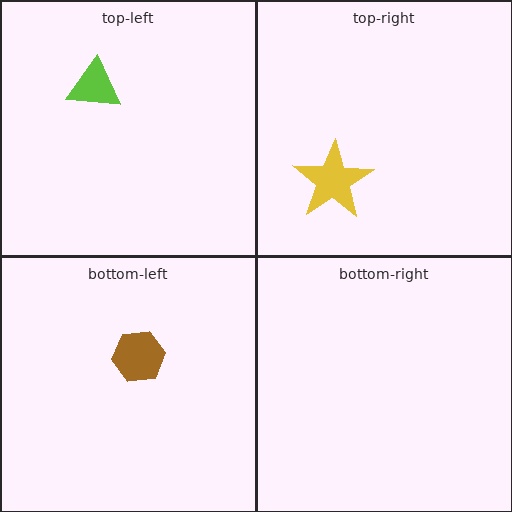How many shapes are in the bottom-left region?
1.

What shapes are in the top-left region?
The lime triangle.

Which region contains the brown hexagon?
The bottom-left region.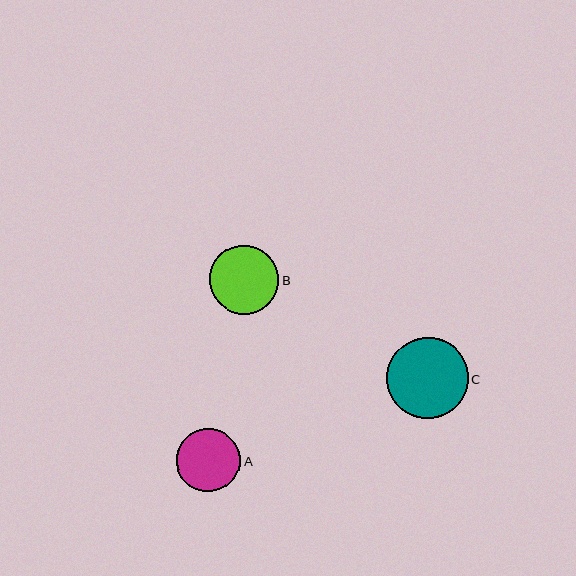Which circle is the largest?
Circle C is the largest with a size of approximately 81 pixels.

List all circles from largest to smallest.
From largest to smallest: C, B, A.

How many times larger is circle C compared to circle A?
Circle C is approximately 1.3 times the size of circle A.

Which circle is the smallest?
Circle A is the smallest with a size of approximately 64 pixels.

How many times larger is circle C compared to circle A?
Circle C is approximately 1.3 times the size of circle A.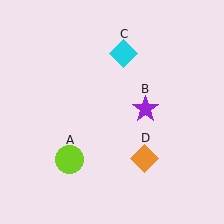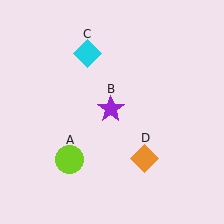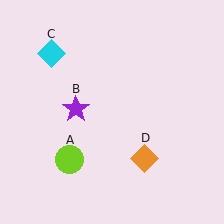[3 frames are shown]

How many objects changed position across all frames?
2 objects changed position: purple star (object B), cyan diamond (object C).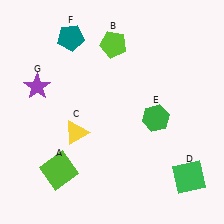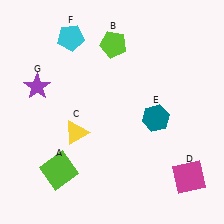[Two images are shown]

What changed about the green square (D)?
In Image 1, D is green. In Image 2, it changed to magenta.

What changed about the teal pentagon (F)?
In Image 1, F is teal. In Image 2, it changed to cyan.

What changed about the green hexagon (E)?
In Image 1, E is green. In Image 2, it changed to teal.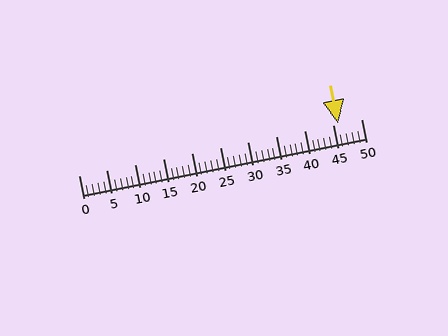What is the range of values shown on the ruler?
The ruler shows values from 0 to 50.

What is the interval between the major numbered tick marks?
The major tick marks are spaced 5 units apart.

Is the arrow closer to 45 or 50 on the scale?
The arrow is closer to 45.